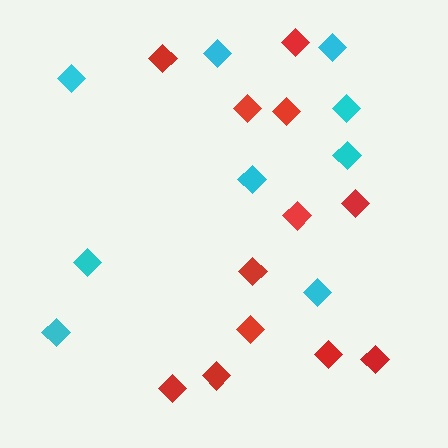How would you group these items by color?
There are 2 groups: one group of red diamonds (12) and one group of cyan diamonds (9).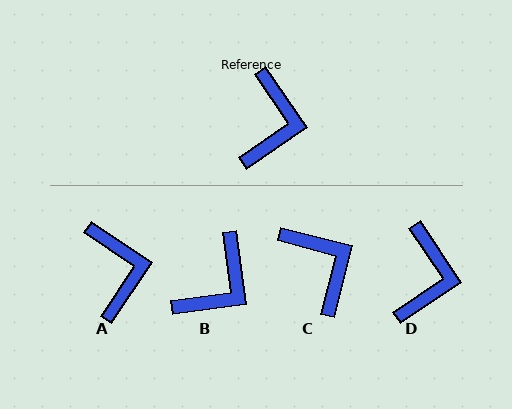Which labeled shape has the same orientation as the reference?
D.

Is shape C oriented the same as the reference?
No, it is off by about 41 degrees.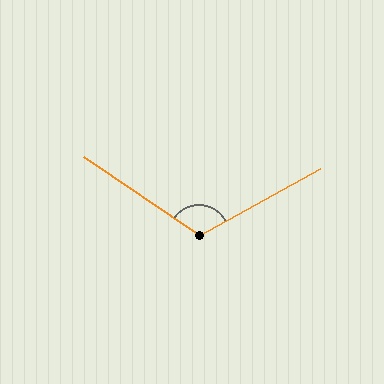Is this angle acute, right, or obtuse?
It is obtuse.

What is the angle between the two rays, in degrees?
Approximately 117 degrees.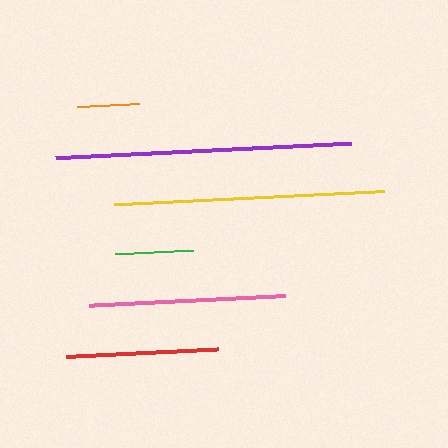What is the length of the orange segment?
The orange segment is approximately 63 pixels long.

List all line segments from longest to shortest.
From longest to shortest: purple, yellow, pink, red, green, orange.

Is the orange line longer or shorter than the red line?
The red line is longer than the orange line.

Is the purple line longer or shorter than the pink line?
The purple line is longer than the pink line.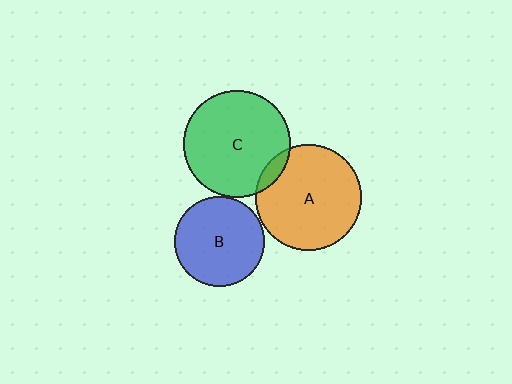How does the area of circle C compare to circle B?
Approximately 1.4 times.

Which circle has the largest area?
Circle C (green).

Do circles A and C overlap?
Yes.